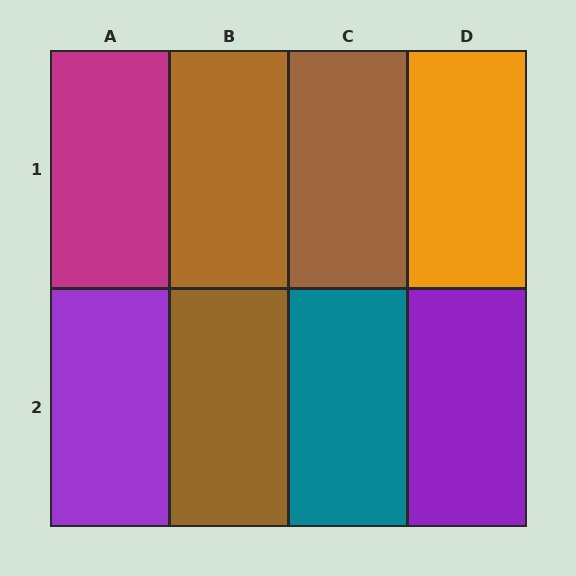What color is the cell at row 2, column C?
Teal.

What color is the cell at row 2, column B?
Brown.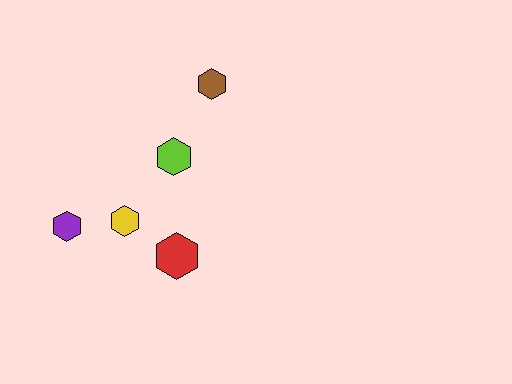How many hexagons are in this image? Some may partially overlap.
There are 5 hexagons.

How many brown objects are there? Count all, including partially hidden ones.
There is 1 brown object.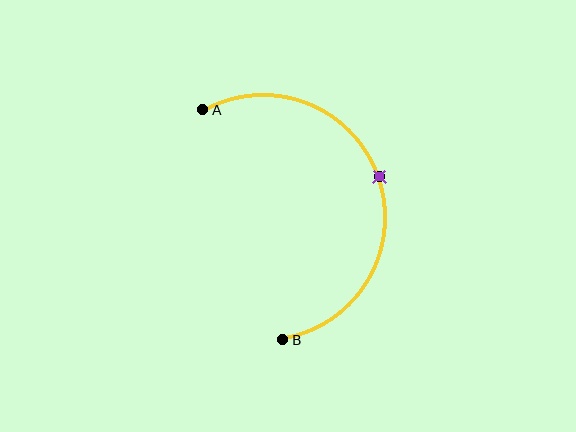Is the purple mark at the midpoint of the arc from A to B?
Yes. The purple mark lies on the arc at equal arc-length from both A and B — it is the arc midpoint.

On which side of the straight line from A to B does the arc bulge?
The arc bulges to the right of the straight line connecting A and B.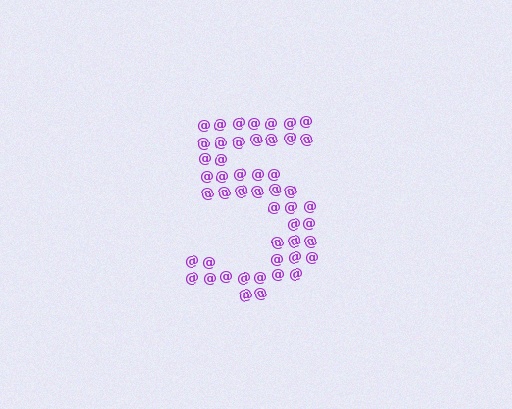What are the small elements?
The small elements are at signs.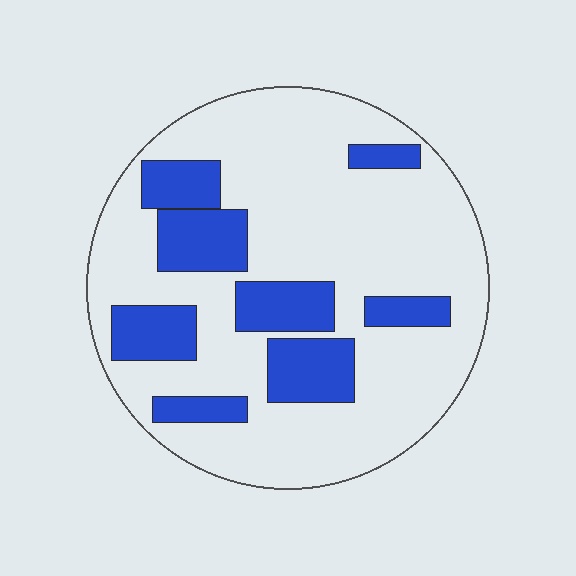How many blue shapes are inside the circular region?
8.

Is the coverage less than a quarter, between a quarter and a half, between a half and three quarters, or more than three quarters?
Between a quarter and a half.